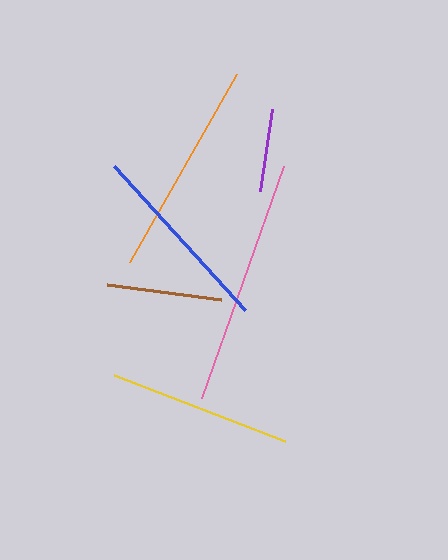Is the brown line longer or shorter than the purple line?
The brown line is longer than the purple line.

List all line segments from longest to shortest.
From longest to shortest: pink, orange, blue, yellow, brown, purple.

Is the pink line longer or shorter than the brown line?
The pink line is longer than the brown line.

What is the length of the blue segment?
The blue segment is approximately 195 pixels long.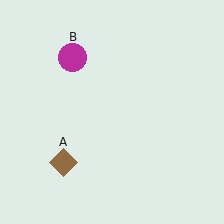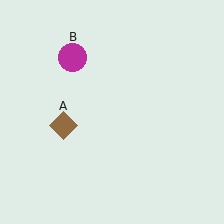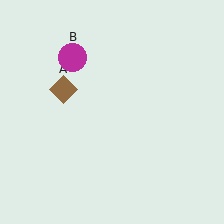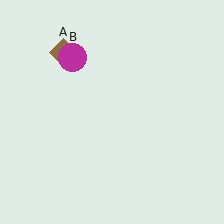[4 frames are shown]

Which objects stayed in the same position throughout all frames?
Magenta circle (object B) remained stationary.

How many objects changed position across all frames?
1 object changed position: brown diamond (object A).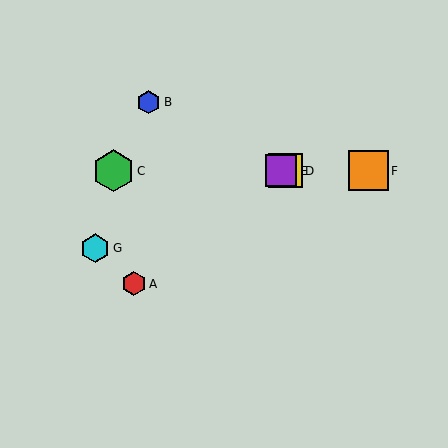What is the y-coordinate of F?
Object F is at y≈171.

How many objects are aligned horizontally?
4 objects (C, D, E, F) are aligned horizontally.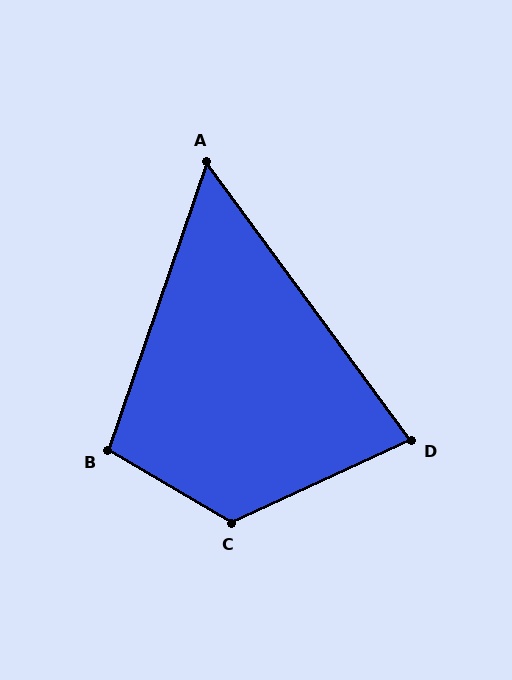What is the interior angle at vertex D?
Approximately 78 degrees (acute).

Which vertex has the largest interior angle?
C, at approximately 125 degrees.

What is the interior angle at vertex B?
Approximately 102 degrees (obtuse).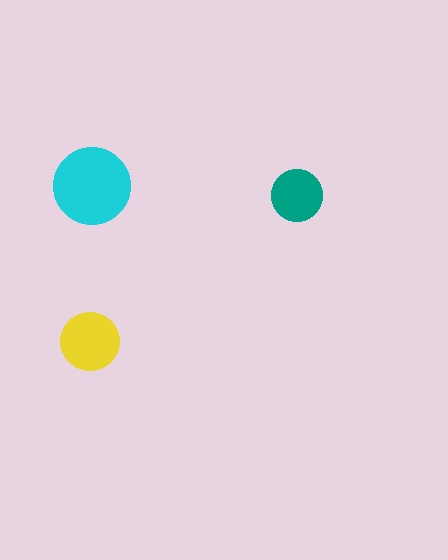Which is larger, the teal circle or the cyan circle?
The cyan one.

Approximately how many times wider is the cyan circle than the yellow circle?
About 1.5 times wider.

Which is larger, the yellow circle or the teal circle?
The yellow one.